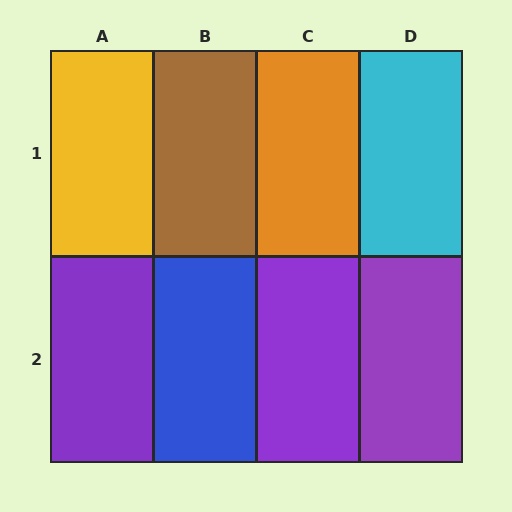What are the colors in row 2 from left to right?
Purple, blue, purple, purple.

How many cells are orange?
1 cell is orange.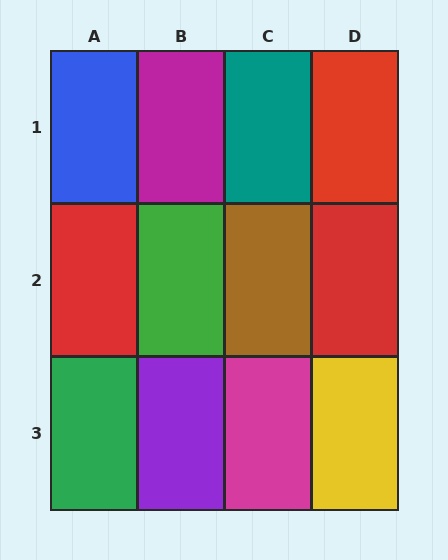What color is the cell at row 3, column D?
Yellow.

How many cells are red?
3 cells are red.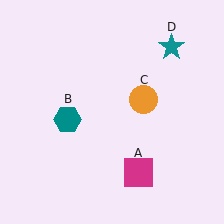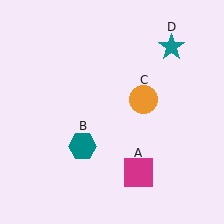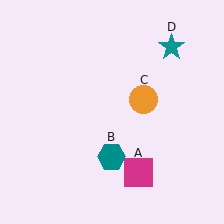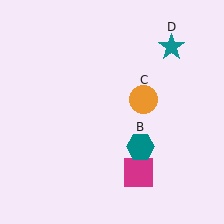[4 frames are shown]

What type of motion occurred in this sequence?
The teal hexagon (object B) rotated counterclockwise around the center of the scene.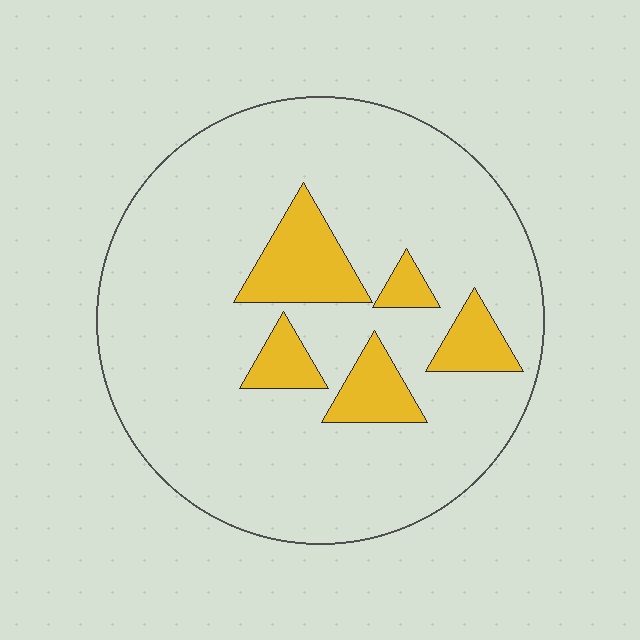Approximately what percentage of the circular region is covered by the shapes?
Approximately 15%.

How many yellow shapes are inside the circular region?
5.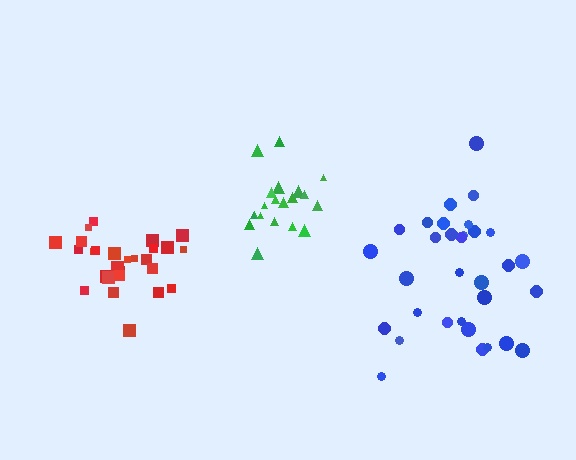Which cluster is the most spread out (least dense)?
Blue.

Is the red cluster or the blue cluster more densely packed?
Red.